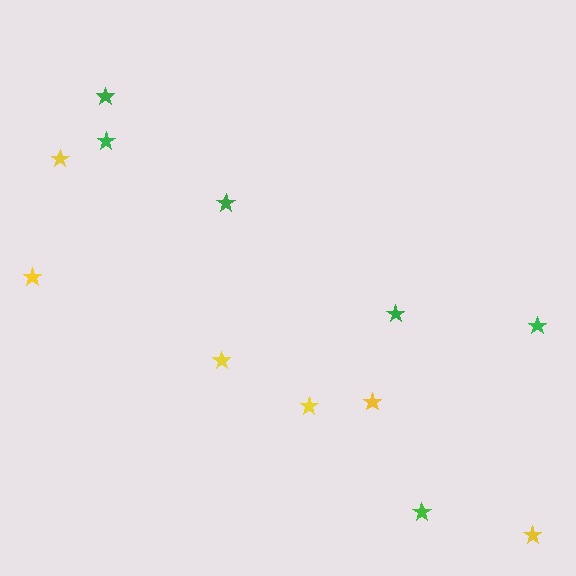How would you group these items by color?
There are 2 groups: one group of green stars (6) and one group of yellow stars (6).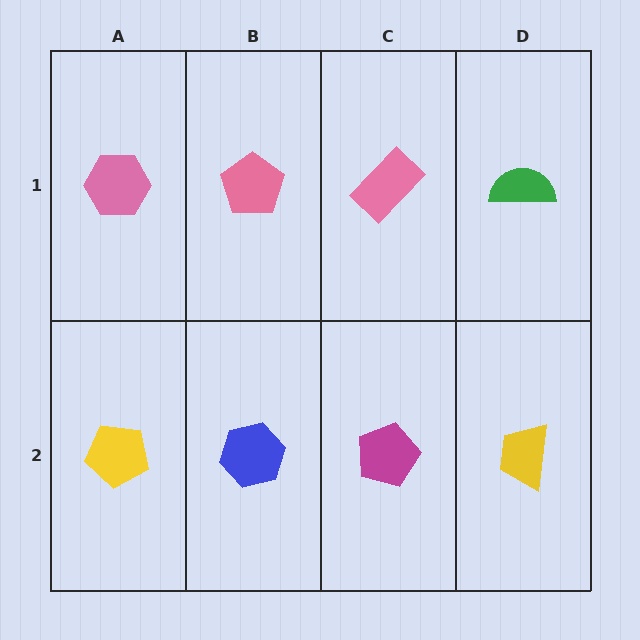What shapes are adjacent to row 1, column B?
A blue hexagon (row 2, column B), a pink hexagon (row 1, column A), a pink rectangle (row 1, column C).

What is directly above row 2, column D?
A green semicircle.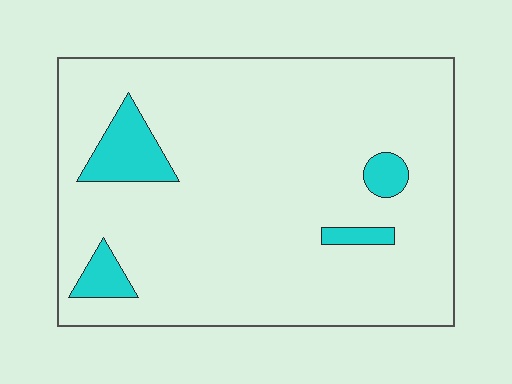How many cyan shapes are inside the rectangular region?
4.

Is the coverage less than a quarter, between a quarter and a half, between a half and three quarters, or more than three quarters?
Less than a quarter.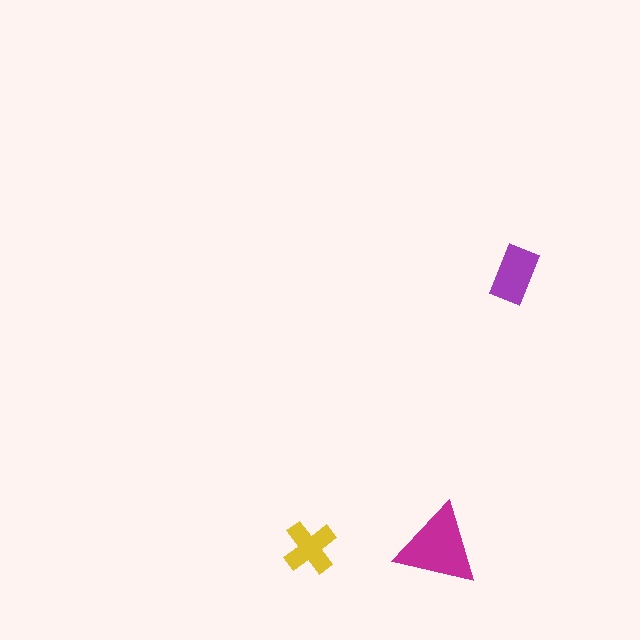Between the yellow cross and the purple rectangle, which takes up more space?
The purple rectangle.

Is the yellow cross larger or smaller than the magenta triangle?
Smaller.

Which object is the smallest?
The yellow cross.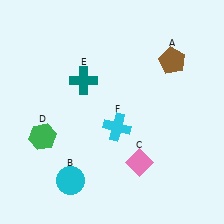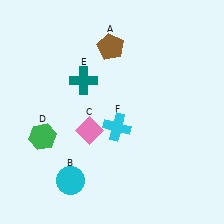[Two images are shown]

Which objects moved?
The objects that moved are: the brown pentagon (A), the pink diamond (C).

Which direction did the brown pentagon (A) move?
The brown pentagon (A) moved left.